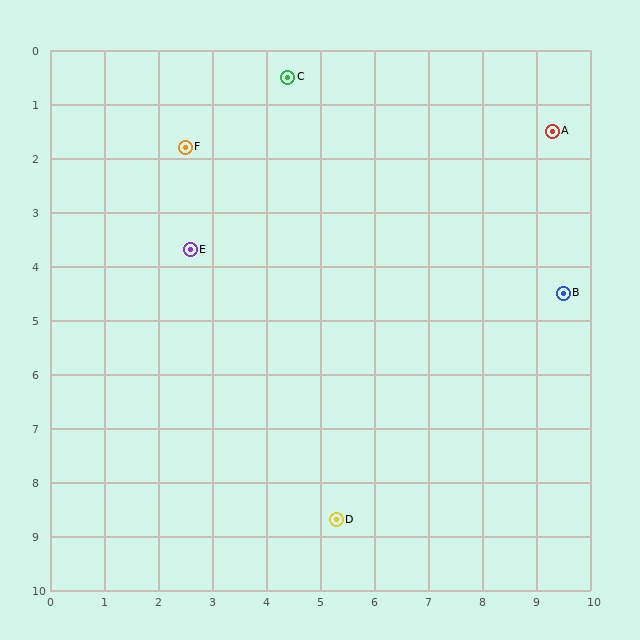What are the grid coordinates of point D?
Point D is at approximately (5.3, 8.7).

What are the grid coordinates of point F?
Point F is at approximately (2.5, 1.8).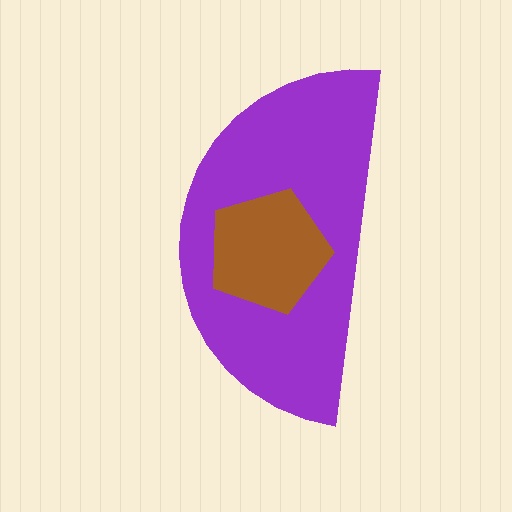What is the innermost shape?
The brown pentagon.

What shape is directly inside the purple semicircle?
The brown pentagon.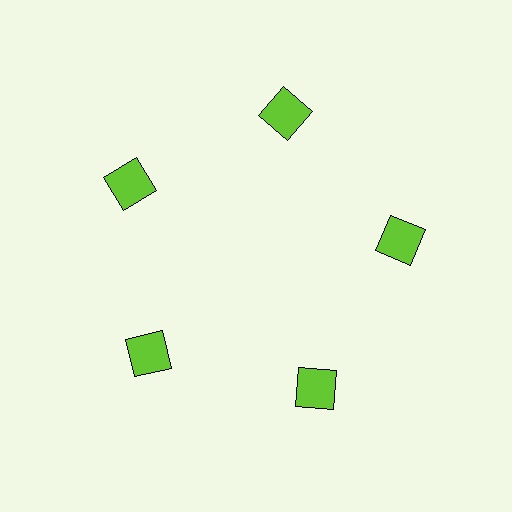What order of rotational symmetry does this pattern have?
This pattern has 5-fold rotational symmetry.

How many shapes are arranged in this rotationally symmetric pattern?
There are 5 shapes, arranged in 5 groups of 1.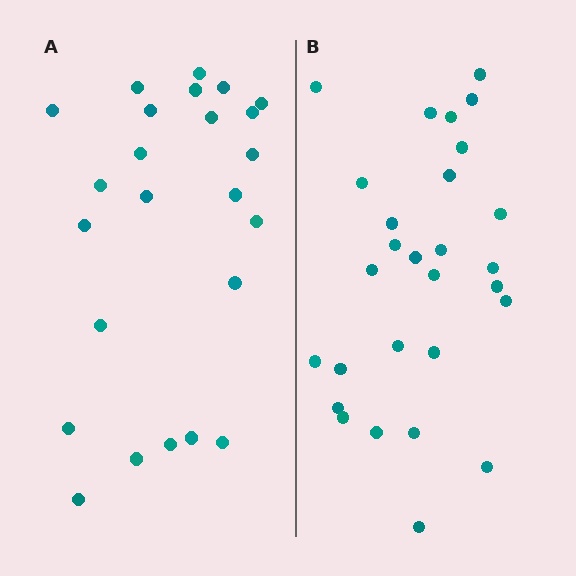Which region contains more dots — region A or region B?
Region B (the right region) has more dots.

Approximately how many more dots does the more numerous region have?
Region B has about 4 more dots than region A.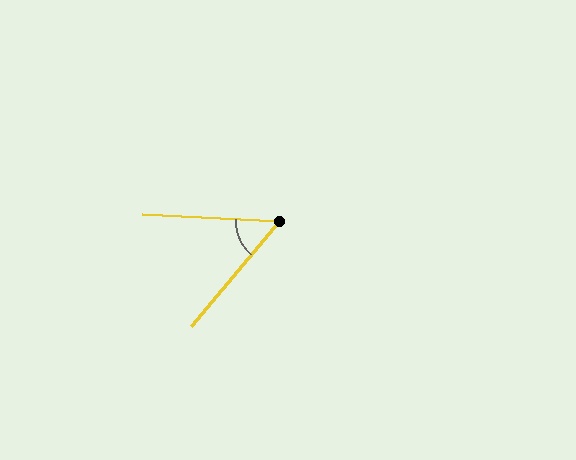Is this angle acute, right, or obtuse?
It is acute.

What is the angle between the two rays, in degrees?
Approximately 53 degrees.